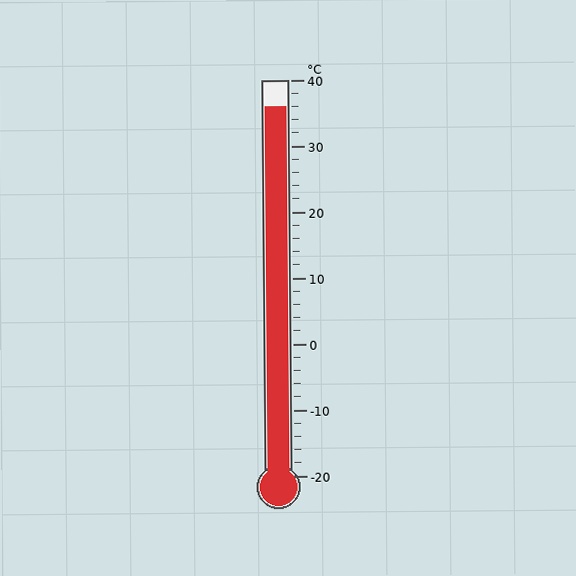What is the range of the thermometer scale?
The thermometer scale ranges from -20°C to 40°C.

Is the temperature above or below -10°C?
The temperature is above -10°C.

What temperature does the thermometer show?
The thermometer shows approximately 36°C.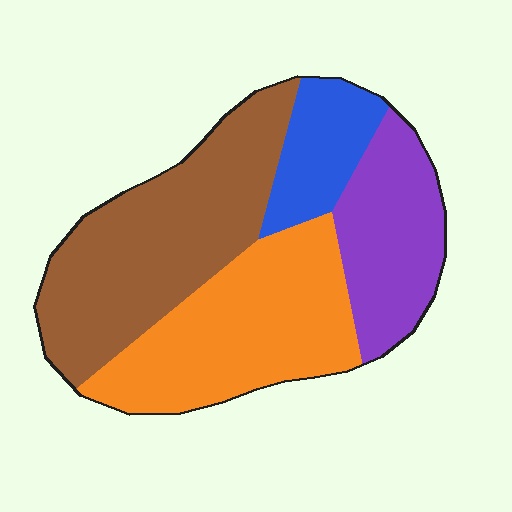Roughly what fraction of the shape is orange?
Orange covers roughly 30% of the shape.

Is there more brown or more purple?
Brown.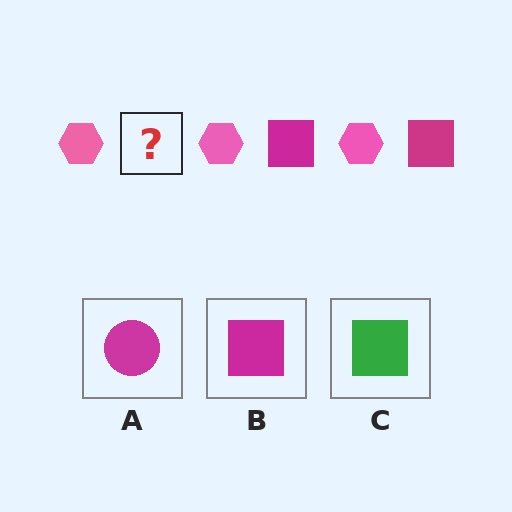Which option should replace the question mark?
Option B.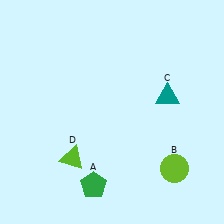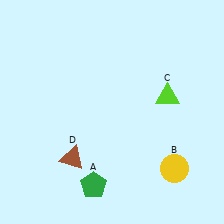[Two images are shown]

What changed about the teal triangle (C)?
In Image 1, C is teal. In Image 2, it changed to lime.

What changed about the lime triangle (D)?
In Image 1, D is lime. In Image 2, it changed to brown.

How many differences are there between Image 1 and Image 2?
There are 3 differences between the two images.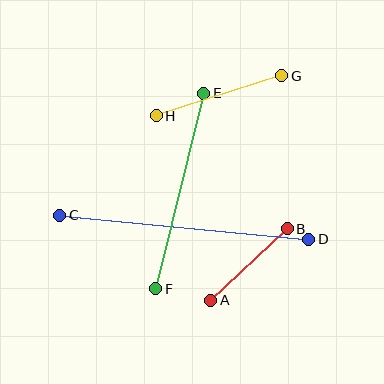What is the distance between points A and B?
The distance is approximately 105 pixels.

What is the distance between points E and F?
The distance is approximately 202 pixels.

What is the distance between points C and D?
The distance is approximately 250 pixels.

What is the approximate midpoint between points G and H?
The midpoint is at approximately (219, 96) pixels.